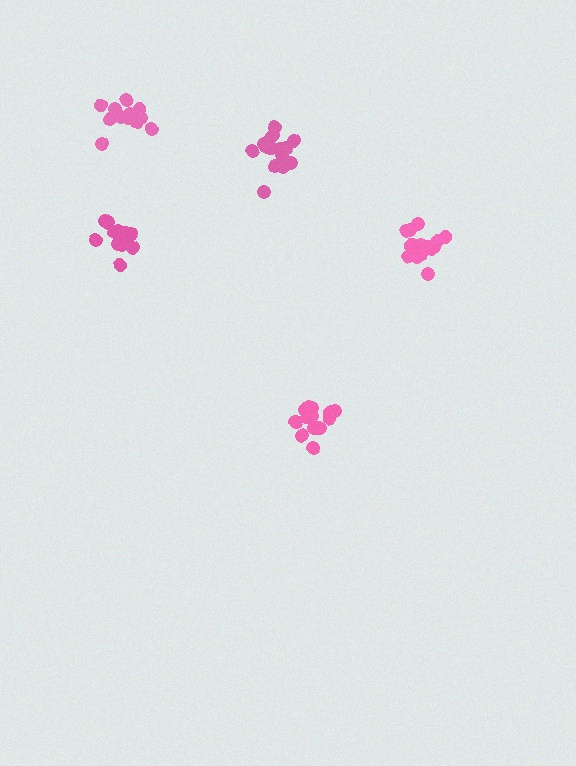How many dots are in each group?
Group 1: 15 dots, Group 2: 15 dots, Group 3: 16 dots, Group 4: 12 dots, Group 5: 17 dots (75 total).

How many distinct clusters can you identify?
There are 5 distinct clusters.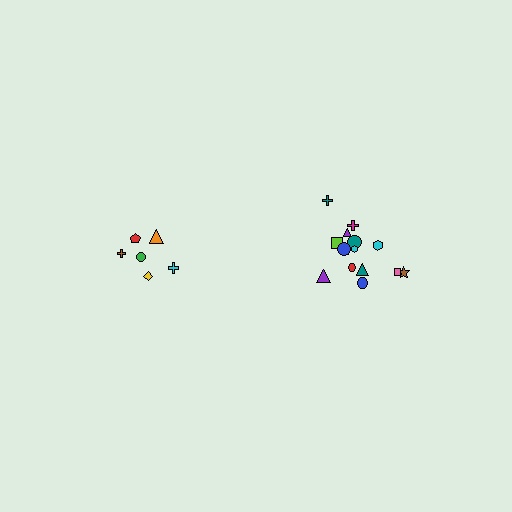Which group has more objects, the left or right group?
The right group.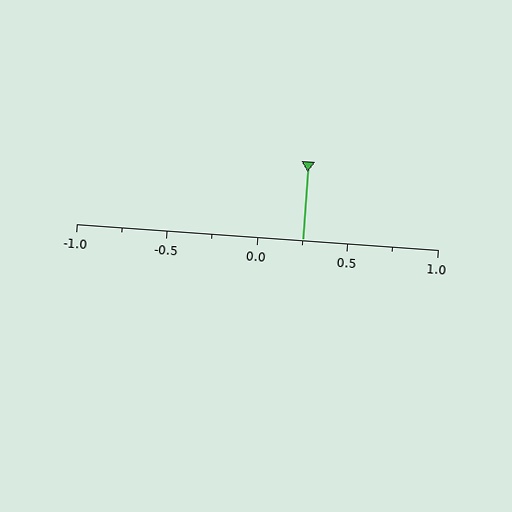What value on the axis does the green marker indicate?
The marker indicates approximately 0.25.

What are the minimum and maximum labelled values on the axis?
The axis runs from -1.0 to 1.0.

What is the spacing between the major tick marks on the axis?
The major ticks are spaced 0.5 apart.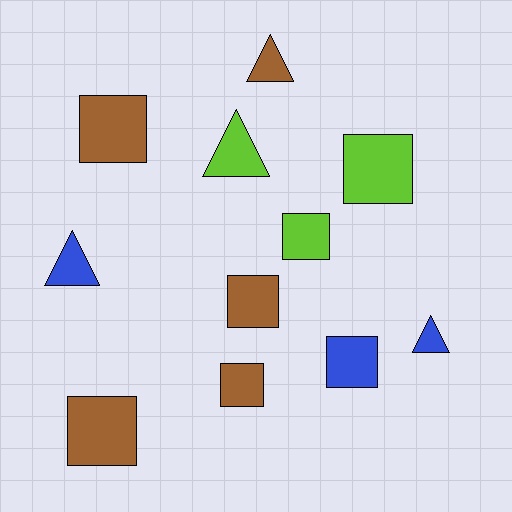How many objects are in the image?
There are 11 objects.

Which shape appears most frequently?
Square, with 7 objects.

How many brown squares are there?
There are 4 brown squares.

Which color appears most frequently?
Brown, with 5 objects.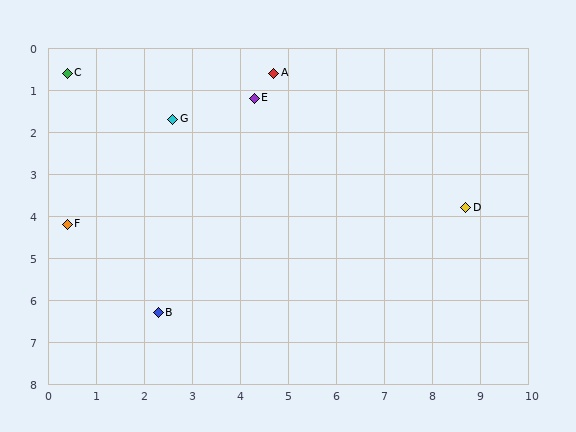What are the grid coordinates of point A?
Point A is at approximately (4.7, 0.6).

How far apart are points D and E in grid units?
Points D and E are about 5.1 grid units apart.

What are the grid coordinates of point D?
Point D is at approximately (8.7, 3.8).